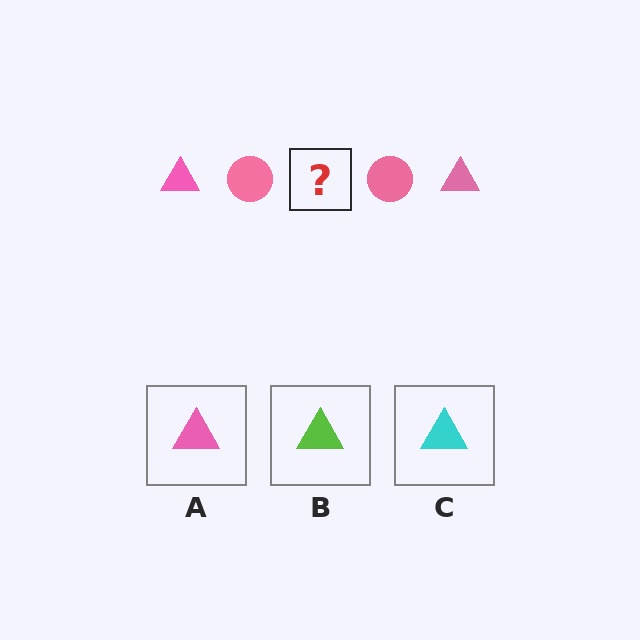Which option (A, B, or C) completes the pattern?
A.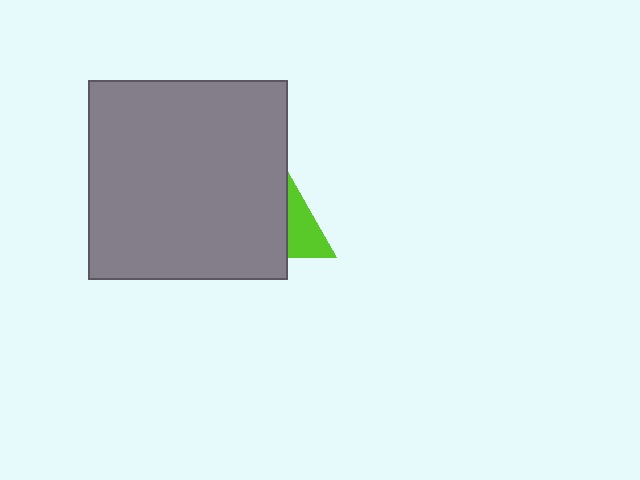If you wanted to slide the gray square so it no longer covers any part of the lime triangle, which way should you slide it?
Slide it left — that is the most direct way to separate the two shapes.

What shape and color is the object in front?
The object in front is a gray square.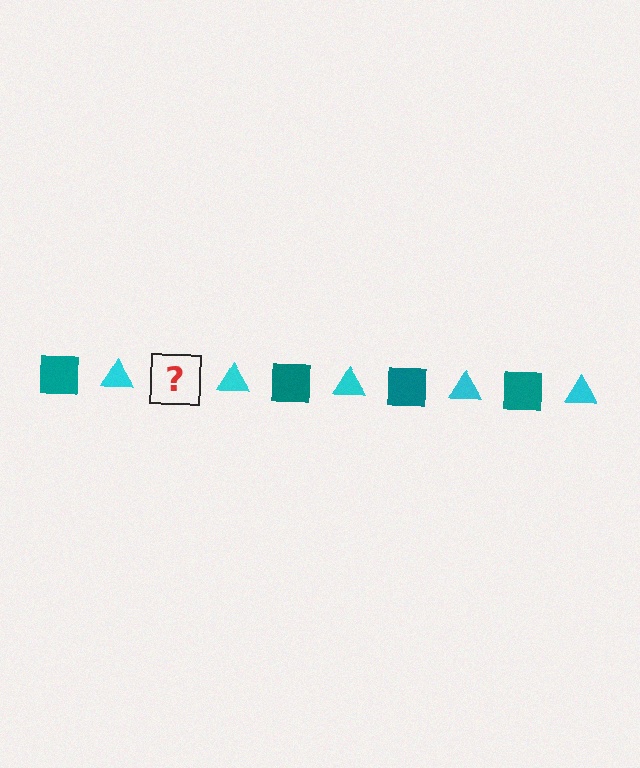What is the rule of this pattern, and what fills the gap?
The rule is that the pattern alternates between teal square and cyan triangle. The gap should be filled with a teal square.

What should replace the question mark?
The question mark should be replaced with a teal square.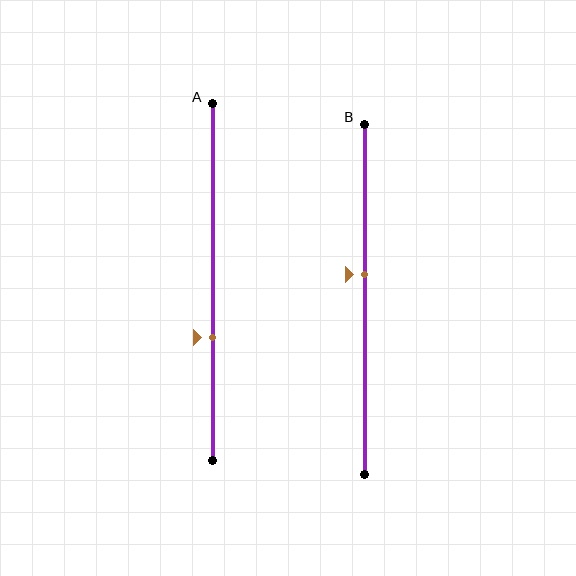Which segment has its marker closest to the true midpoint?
Segment B has its marker closest to the true midpoint.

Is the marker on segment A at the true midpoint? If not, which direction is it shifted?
No, the marker on segment A is shifted downward by about 15% of the segment length.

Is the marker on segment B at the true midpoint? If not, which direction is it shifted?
No, the marker on segment B is shifted upward by about 7% of the segment length.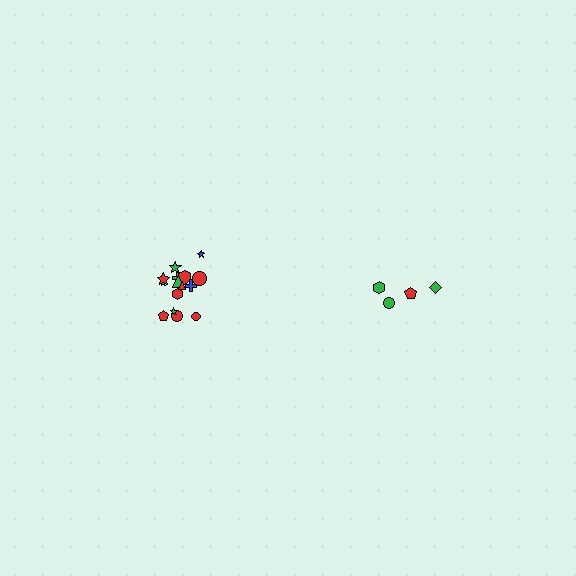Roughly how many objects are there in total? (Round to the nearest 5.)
Roughly 20 objects in total.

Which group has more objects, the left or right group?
The left group.